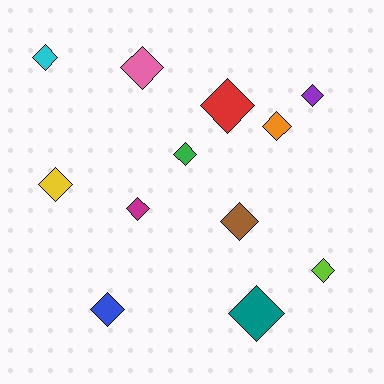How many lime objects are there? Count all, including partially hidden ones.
There is 1 lime object.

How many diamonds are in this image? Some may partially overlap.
There are 12 diamonds.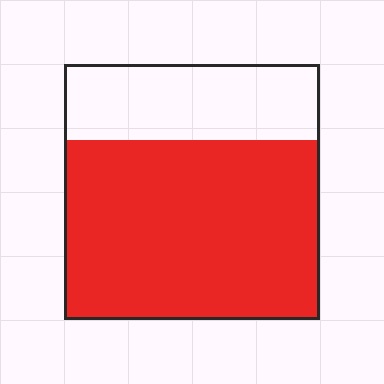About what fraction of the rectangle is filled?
About two thirds (2/3).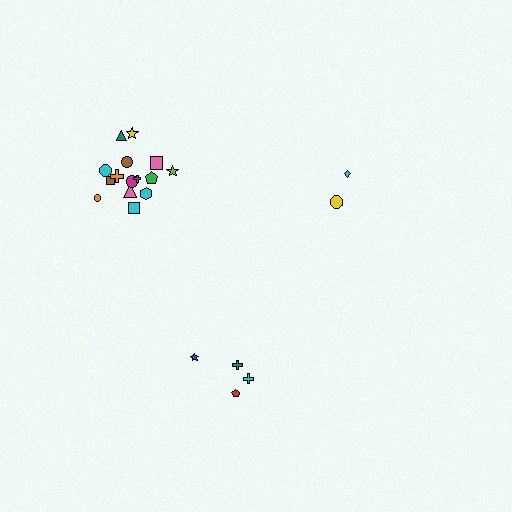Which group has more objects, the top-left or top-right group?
The top-left group.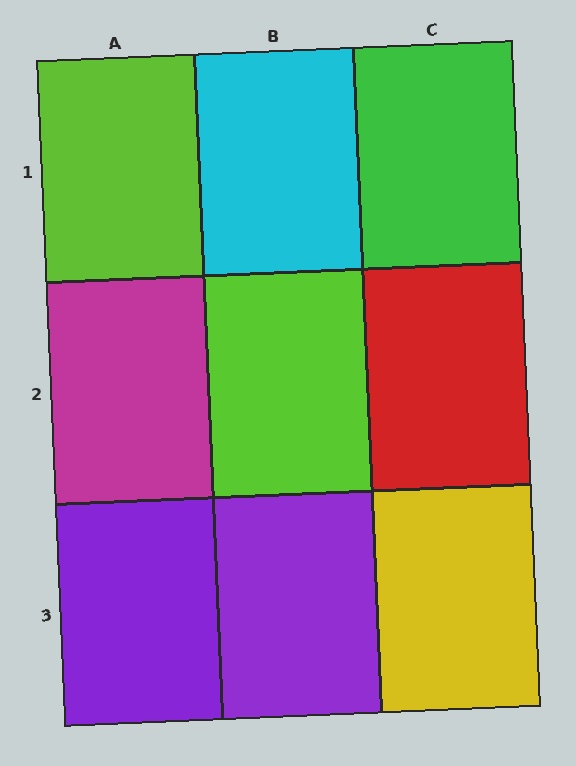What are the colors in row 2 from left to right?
Magenta, lime, red.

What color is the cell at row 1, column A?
Lime.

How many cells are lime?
2 cells are lime.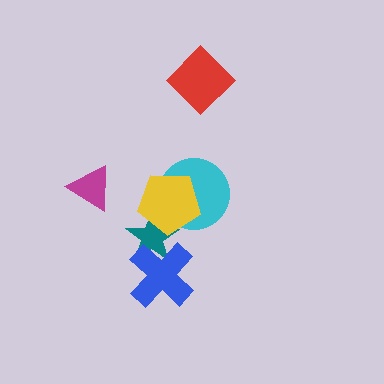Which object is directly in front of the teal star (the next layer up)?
The blue cross is directly in front of the teal star.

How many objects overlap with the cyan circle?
1 object overlaps with the cyan circle.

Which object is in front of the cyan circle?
The yellow pentagon is in front of the cyan circle.